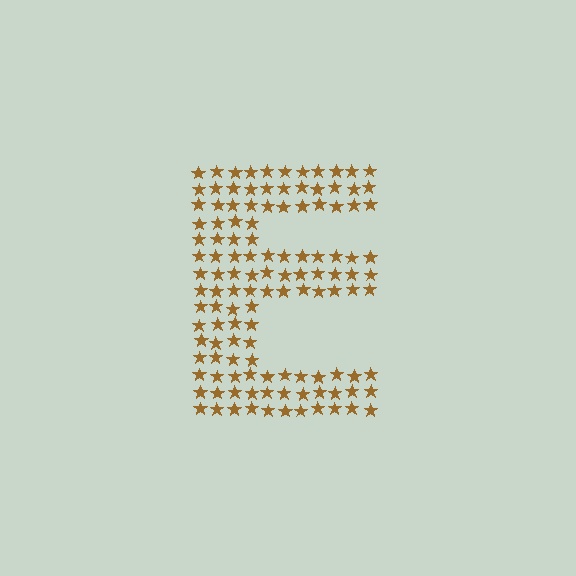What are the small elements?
The small elements are stars.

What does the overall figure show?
The overall figure shows the letter E.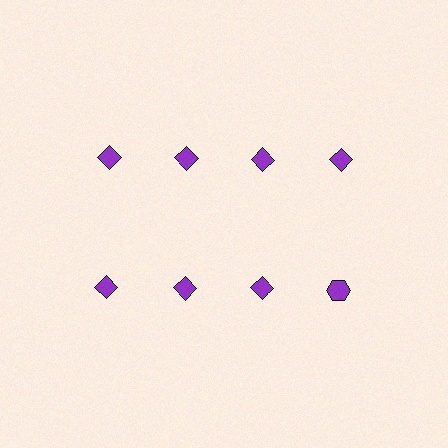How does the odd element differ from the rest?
It has a different shape: hexagon instead of diamond.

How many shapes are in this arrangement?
There are 8 shapes arranged in a grid pattern.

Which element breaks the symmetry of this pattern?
The purple hexagon in the second row, second from right column breaks the symmetry. All other shapes are purple diamonds.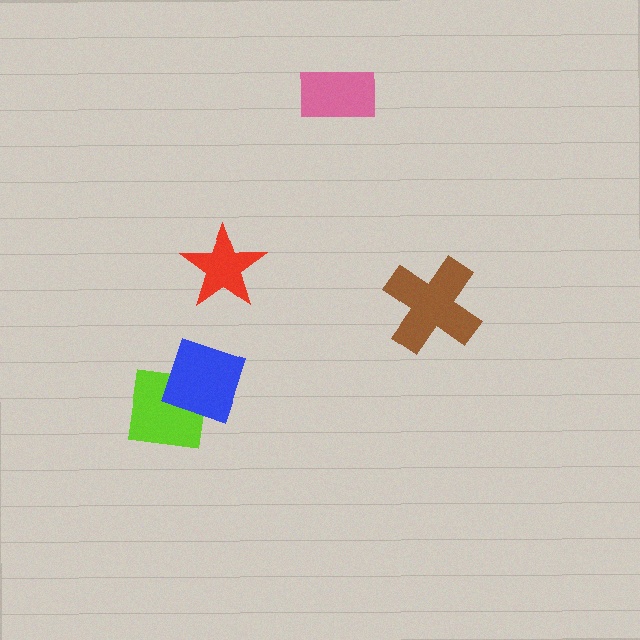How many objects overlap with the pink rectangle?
0 objects overlap with the pink rectangle.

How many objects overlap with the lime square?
1 object overlaps with the lime square.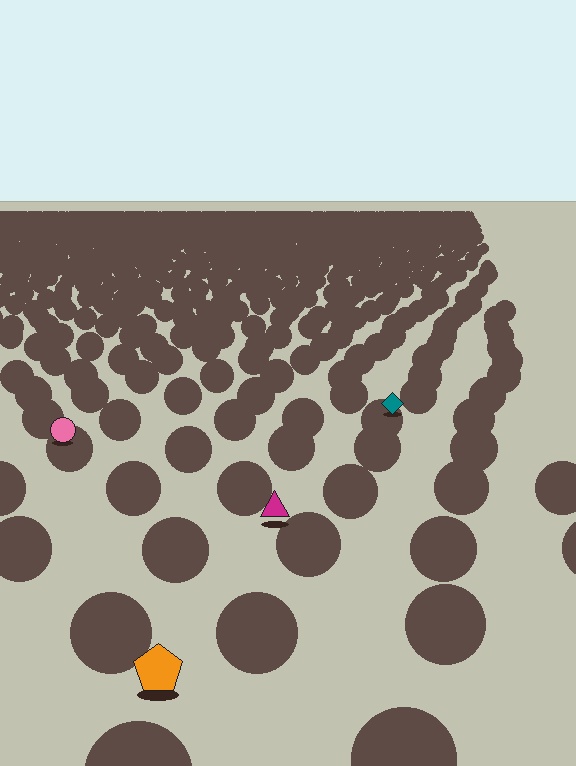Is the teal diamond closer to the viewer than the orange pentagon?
No. The orange pentagon is closer — you can tell from the texture gradient: the ground texture is coarser near it.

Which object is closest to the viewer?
The orange pentagon is closest. The texture marks near it are larger and more spread out.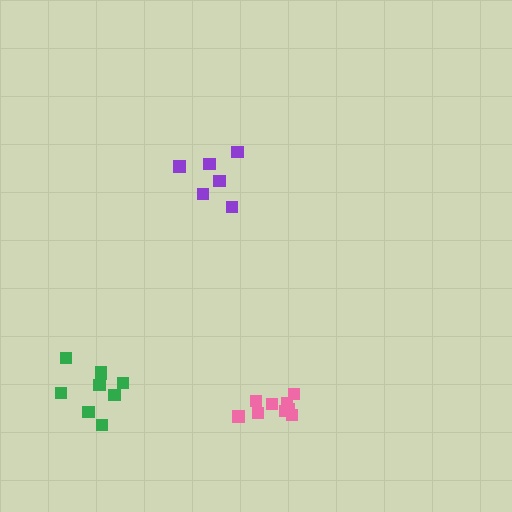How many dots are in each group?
Group 1: 9 dots, Group 2: 6 dots, Group 3: 9 dots (24 total).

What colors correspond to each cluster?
The clusters are colored: pink, purple, green.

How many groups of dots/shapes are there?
There are 3 groups.